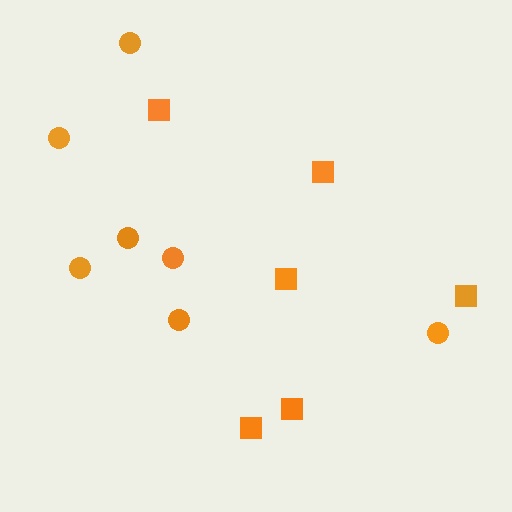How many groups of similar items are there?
There are 2 groups: one group of squares (6) and one group of circles (7).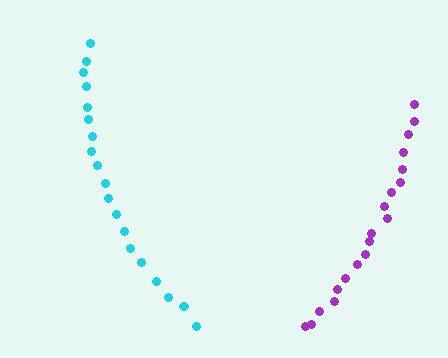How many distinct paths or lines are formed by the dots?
There are 2 distinct paths.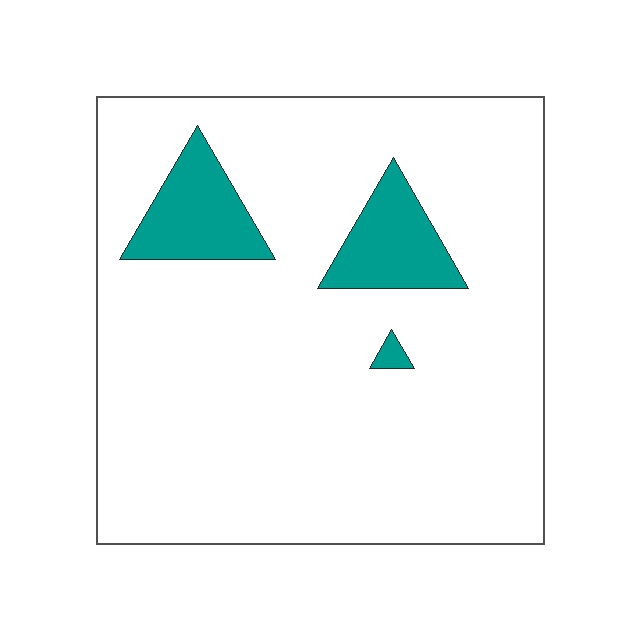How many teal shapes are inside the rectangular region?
3.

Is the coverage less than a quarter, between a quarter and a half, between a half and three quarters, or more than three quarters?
Less than a quarter.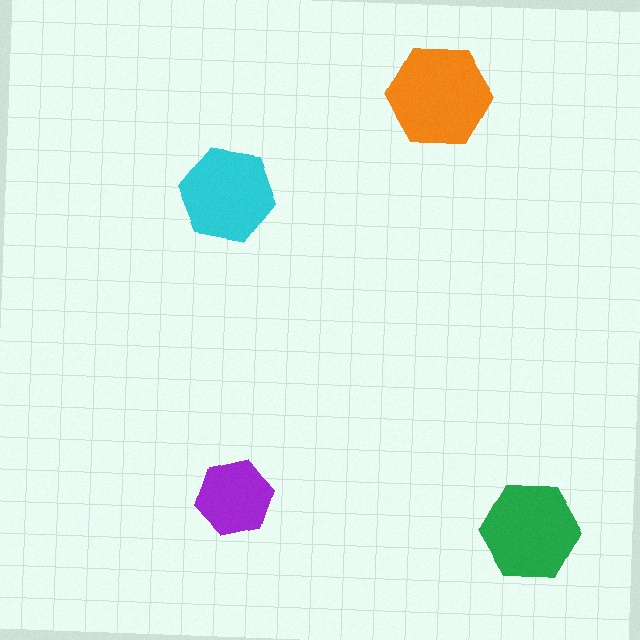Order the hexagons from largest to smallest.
the orange one, the green one, the cyan one, the purple one.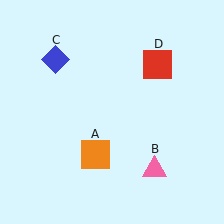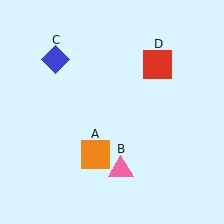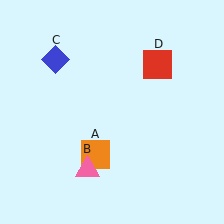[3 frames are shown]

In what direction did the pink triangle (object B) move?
The pink triangle (object B) moved left.